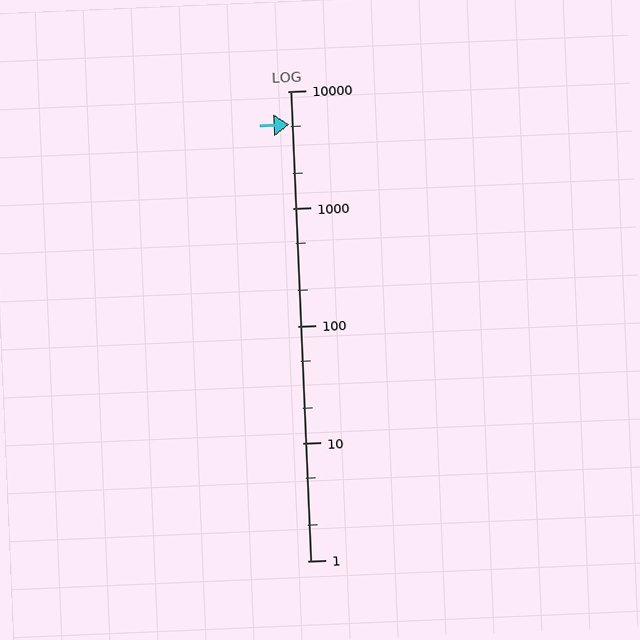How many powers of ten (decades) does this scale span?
The scale spans 4 decades, from 1 to 10000.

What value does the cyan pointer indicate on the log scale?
The pointer indicates approximately 5200.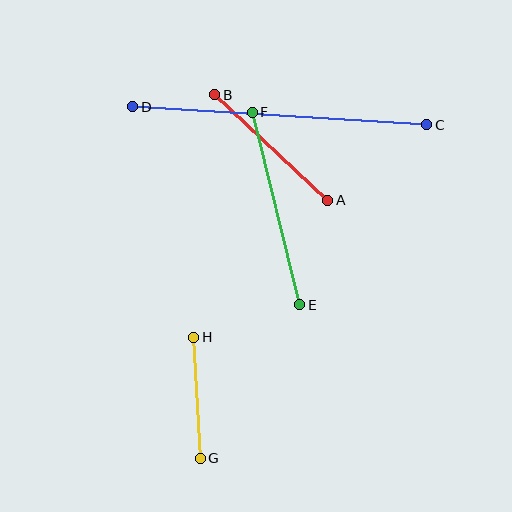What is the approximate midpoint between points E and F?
The midpoint is at approximately (276, 208) pixels.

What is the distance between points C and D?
The distance is approximately 295 pixels.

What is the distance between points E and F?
The distance is approximately 199 pixels.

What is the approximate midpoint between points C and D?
The midpoint is at approximately (280, 116) pixels.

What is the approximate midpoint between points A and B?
The midpoint is at approximately (271, 148) pixels.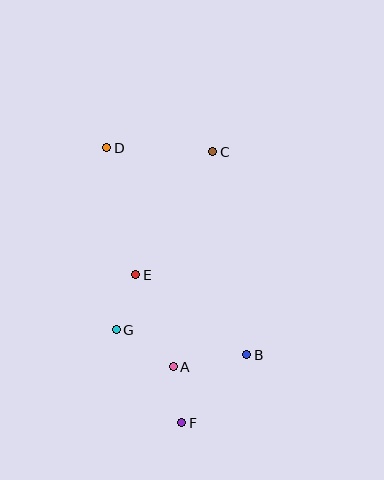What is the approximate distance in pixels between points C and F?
The distance between C and F is approximately 273 pixels.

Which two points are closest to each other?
Points A and F are closest to each other.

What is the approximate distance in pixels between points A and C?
The distance between A and C is approximately 219 pixels.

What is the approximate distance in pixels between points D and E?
The distance between D and E is approximately 130 pixels.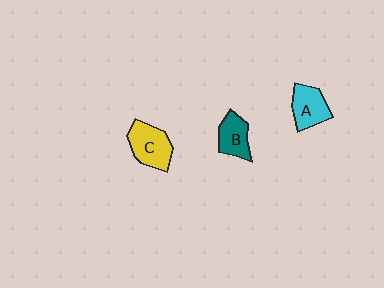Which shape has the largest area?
Shape C (yellow).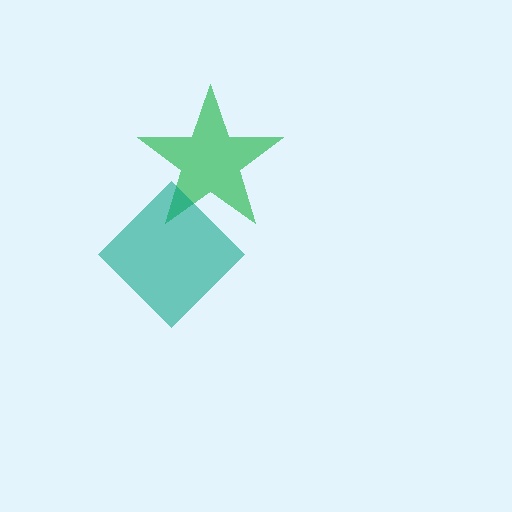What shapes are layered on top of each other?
The layered shapes are: a green star, a teal diamond.